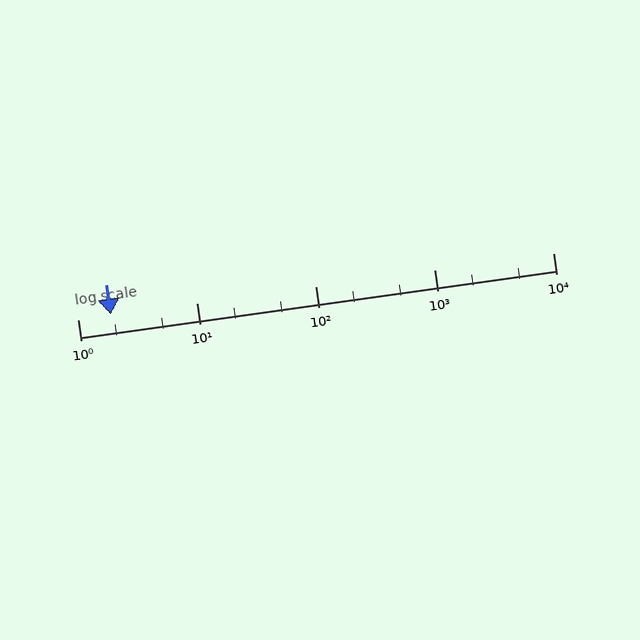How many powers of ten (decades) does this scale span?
The scale spans 4 decades, from 1 to 10000.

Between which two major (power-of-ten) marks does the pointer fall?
The pointer is between 1 and 10.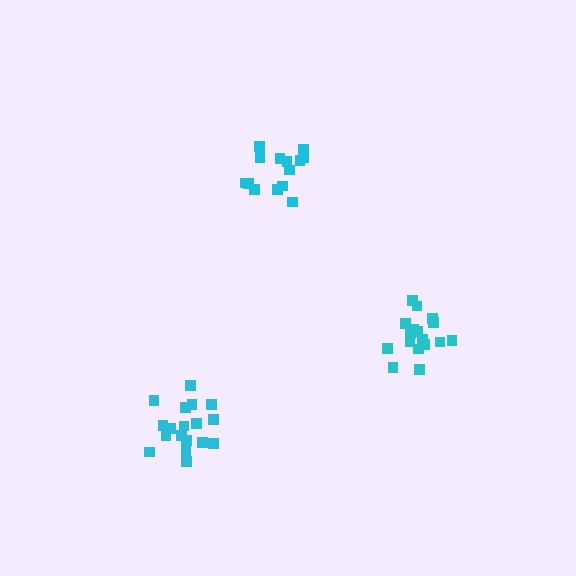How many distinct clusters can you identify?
There are 3 distinct clusters.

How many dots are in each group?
Group 1: 17 dots, Group 2: 14 dots, Group 3: 18 dots (49 total).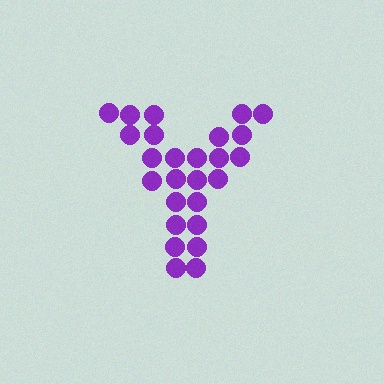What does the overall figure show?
The overall figure shows the letter Y.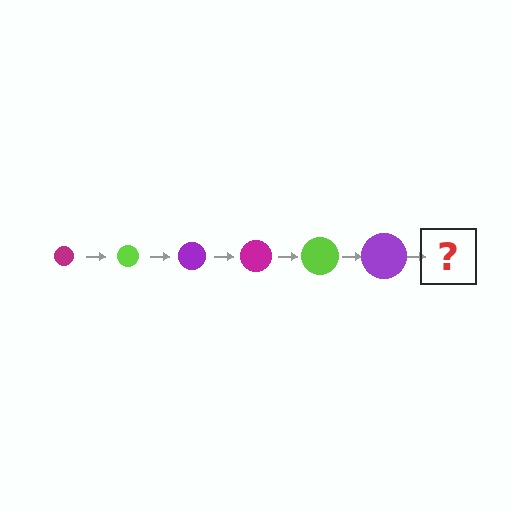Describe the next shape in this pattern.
It should be a magenta circle, larger than the previous one.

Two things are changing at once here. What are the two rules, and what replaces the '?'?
The two rules are that the circle grows larger each step and the color cycles through magenta, lime, and purple. The '?' should be a magenta circle, larger than the previous one.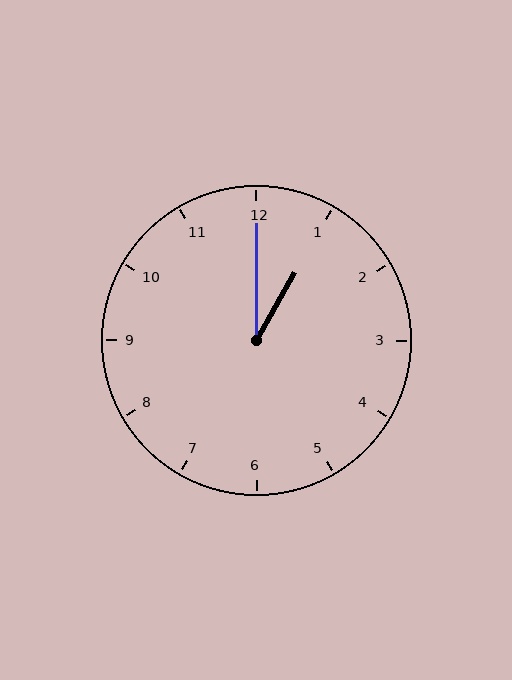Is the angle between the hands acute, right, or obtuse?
It is acute.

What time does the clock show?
1:00.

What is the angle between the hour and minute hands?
Approximately 30 degrees.